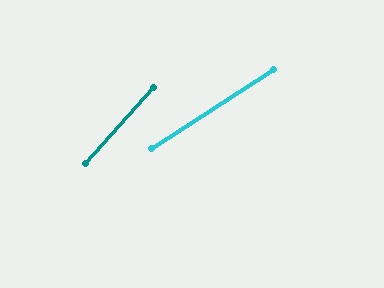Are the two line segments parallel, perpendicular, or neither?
Neither parallel nor perpendicular — they differ by about 15°.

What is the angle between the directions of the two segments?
Approximately 15 degrees.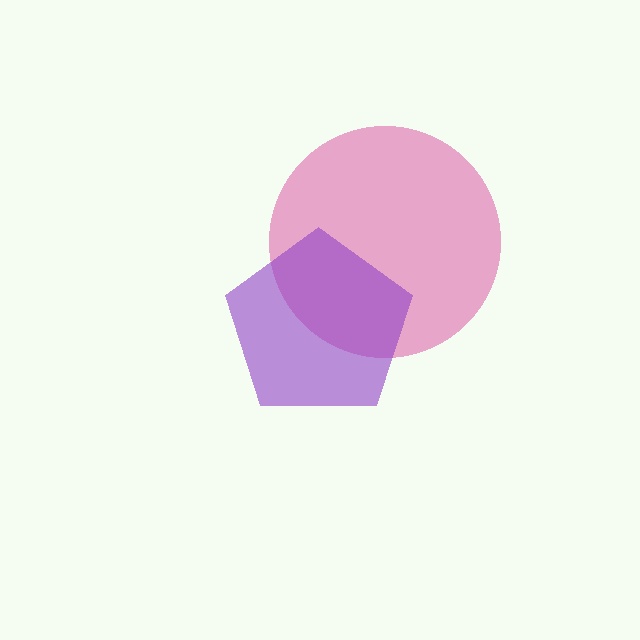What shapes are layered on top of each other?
The layered shapes are: a magenta circle, a purple pentagon.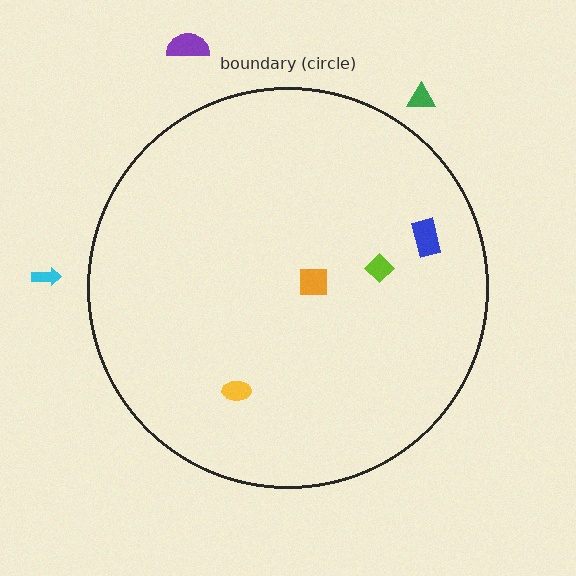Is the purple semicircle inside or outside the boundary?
Outside.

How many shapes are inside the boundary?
4 inside, 3 outside.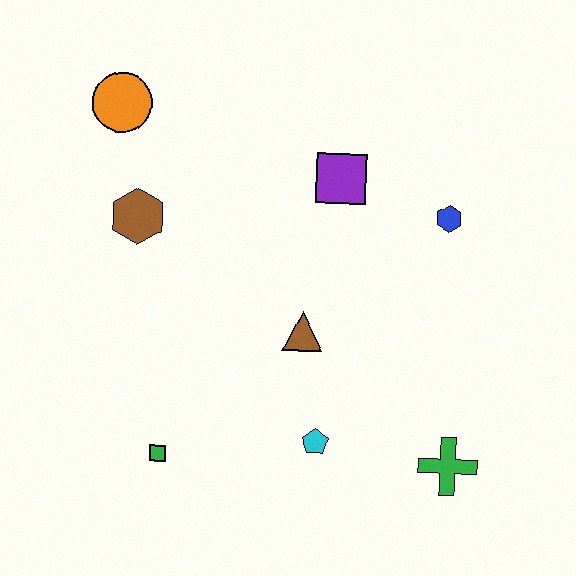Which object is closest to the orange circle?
The brown hexagon is closest to the orange circle.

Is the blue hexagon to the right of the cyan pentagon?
Yes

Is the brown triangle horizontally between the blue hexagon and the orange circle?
Yes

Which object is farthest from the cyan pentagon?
The orange circle is farthest from the cyan pentagon.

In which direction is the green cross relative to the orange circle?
The green cross is below the orange circle.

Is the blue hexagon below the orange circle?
Yes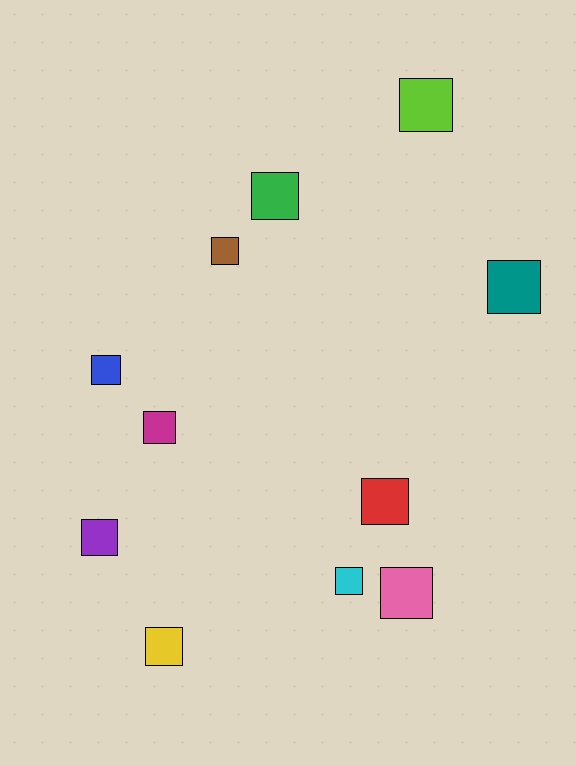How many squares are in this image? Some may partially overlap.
There are 11 squares.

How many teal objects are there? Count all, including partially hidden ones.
There is 1 teal object.